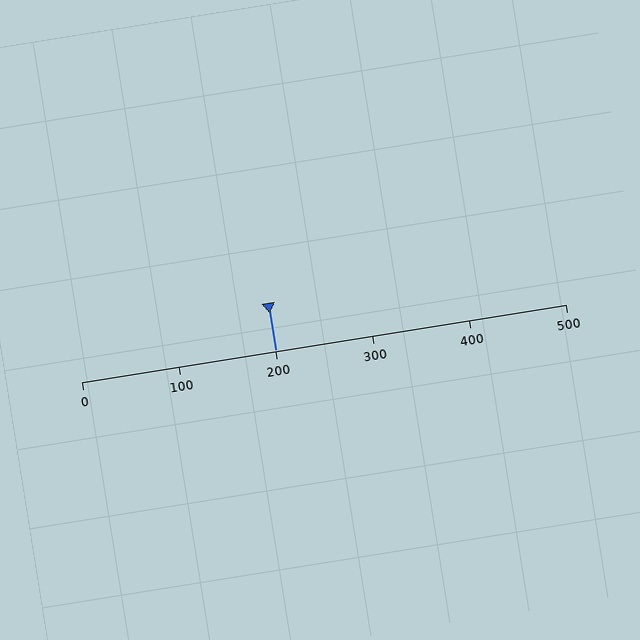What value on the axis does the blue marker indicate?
The marker indicates approximately 200.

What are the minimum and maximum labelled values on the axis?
The axis runs from 0 to 500.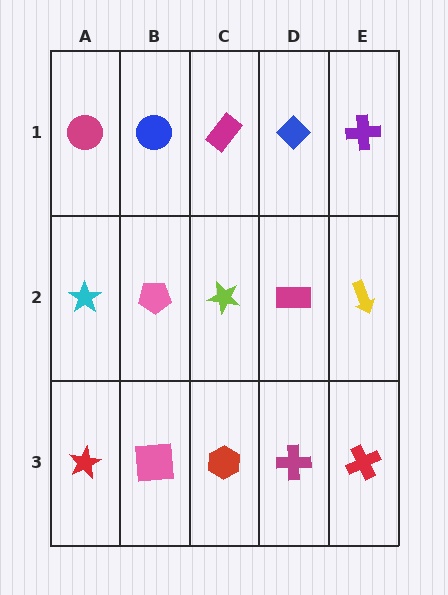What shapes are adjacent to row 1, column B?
A pink pentagon (row 2, column B), a magenta circle (row 1, column A), a magenta rectangle (row 1, column C).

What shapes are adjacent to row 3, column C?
A lime star (row 2, column C), a pink square (row 3, column B), a magenta cross (row 3, column D).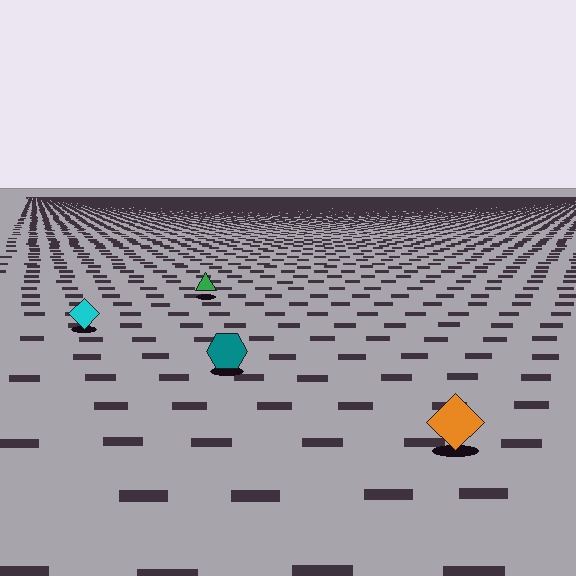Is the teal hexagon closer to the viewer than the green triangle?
Yes. The teal hexagon is closer — you can tell from the texture gradient: the ground texture is coarser near it.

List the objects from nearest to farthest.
From nearest to farthest: the orange diamond, the teal hexagon, the cyan diamond, the green triangle.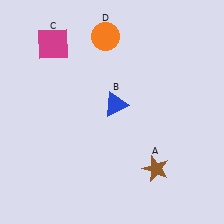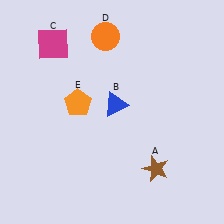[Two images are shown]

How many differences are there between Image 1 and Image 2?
There is 1 difference between the two images.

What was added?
An orange pentagon (E) was added in Image 2.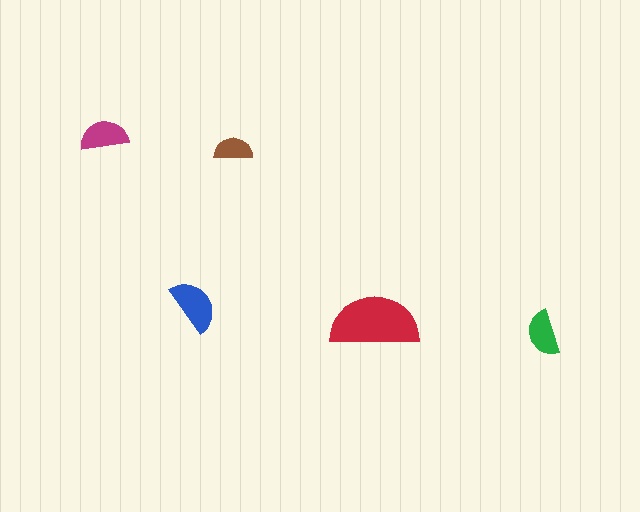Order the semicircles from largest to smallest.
the red one, the blue one, the magenta one, the green one, the brown one.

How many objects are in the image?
There are 5 objects in the image.